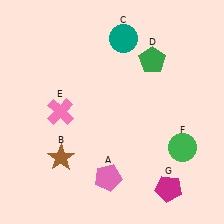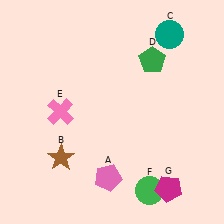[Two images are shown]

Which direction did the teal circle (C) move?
The teal circle (C) moved right.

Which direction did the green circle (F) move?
The green circle (F) moved down.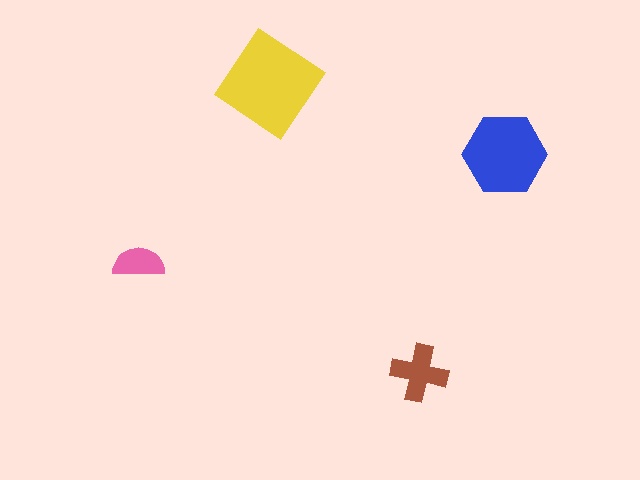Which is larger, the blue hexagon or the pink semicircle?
The blue hexagon.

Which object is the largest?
The yellow diamond.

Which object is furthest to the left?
The pink semicircle is leftmost.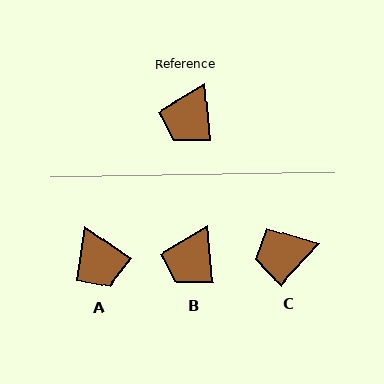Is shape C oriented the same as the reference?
No, it is off by about 47 degrees.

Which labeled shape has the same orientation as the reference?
B.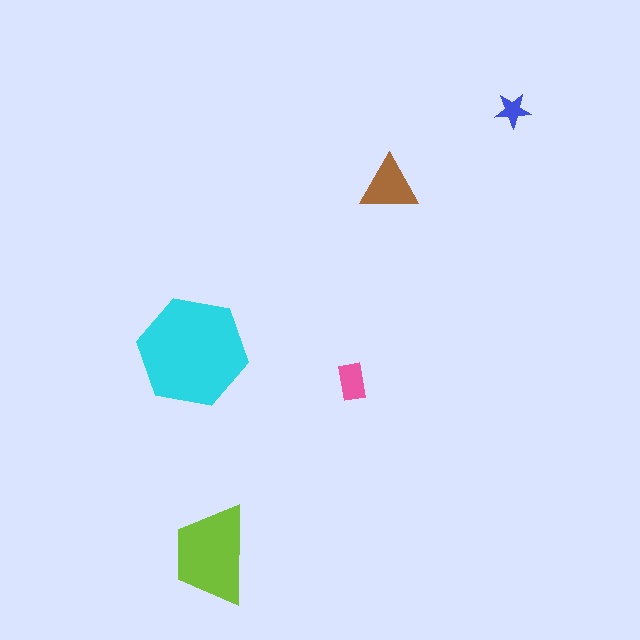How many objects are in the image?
There are 5 objects in the image.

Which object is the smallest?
The blue star.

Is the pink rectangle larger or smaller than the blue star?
Larger.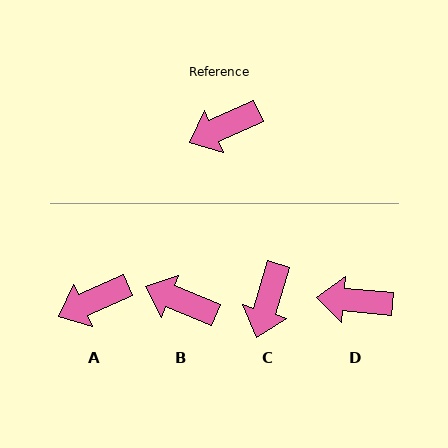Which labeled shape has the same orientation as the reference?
A.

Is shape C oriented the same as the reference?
No, it is off by about 48 degrees.